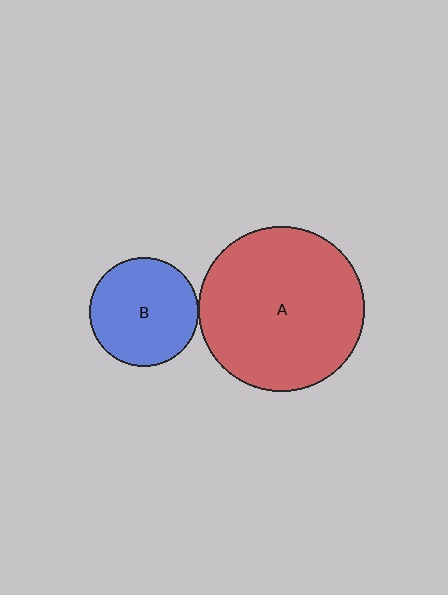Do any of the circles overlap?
No, none of the circles overlap.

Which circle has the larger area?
Circle A (red).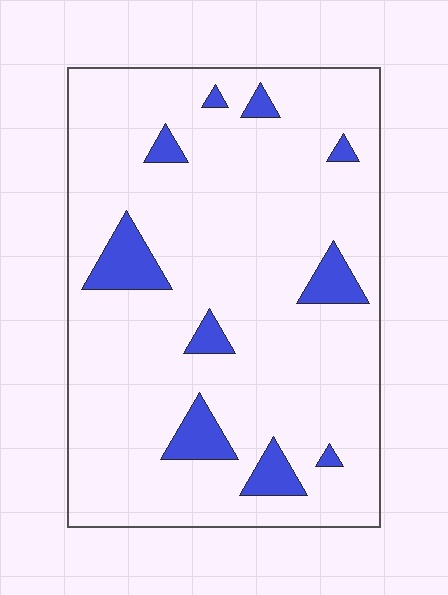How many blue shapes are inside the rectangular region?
10.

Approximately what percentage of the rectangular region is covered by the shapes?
Approximately 10%.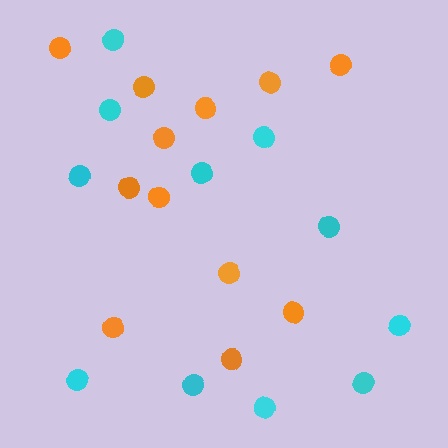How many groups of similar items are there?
There are 2 groups: one group of orange circles (12) and one group of cyan circles (11).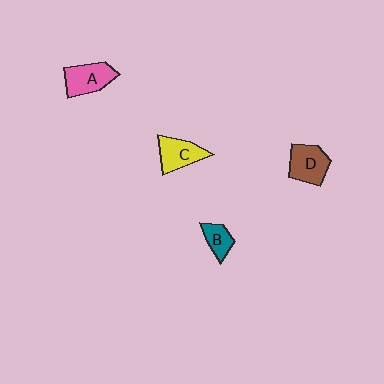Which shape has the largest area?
Shape A (pink).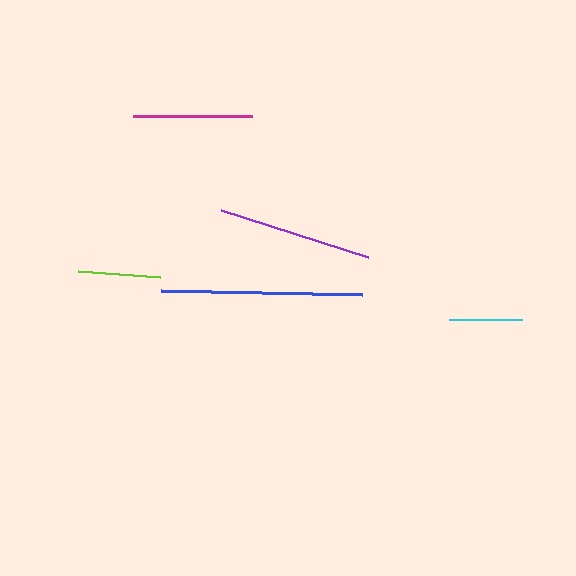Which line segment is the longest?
The blue line is the longest at approximately 201 pixels.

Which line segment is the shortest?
The cyan line is the shortest at approximately 72 pixels.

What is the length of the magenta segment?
The magenta segment is approximately 120 pixels long.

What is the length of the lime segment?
The lime segment is approximately 83 pixels long.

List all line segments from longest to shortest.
From longest to shortest: blue, purple, magenta, lime, cyan.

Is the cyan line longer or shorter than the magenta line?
The magenta line is longer than the cyan line.